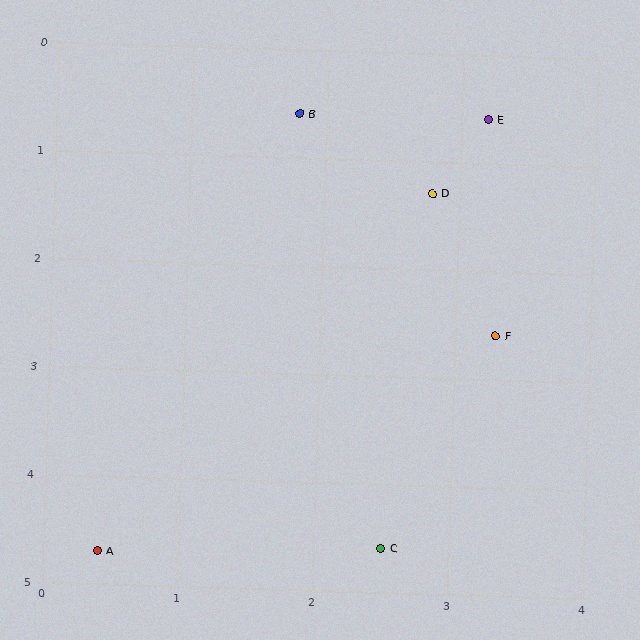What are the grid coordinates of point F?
Point F is at approximately (3.3, 2.6).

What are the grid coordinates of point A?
Point A is at approximately (0.4, 4.7).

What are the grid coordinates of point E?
Point E is at approximately (3.2, 0.6).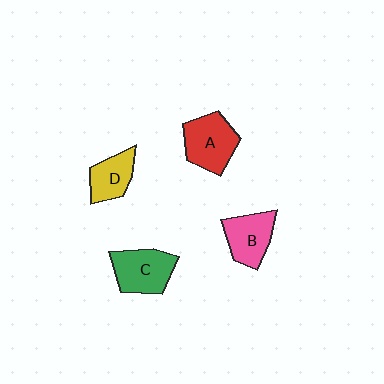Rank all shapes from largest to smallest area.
From largest to smallest: A (red), C (green), B (pink), D (yellow).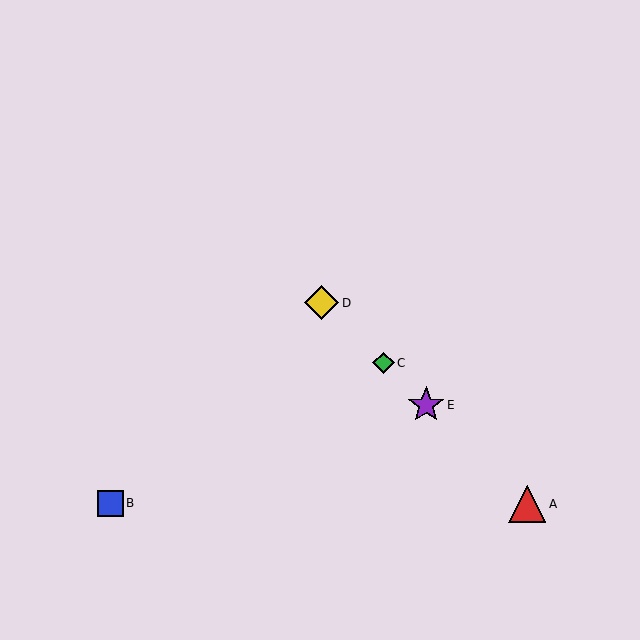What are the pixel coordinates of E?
Object E is at (426, 405).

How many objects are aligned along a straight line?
4 objects (A, C, D, E) are aligned along a straight line.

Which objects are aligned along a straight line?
Objects A, C, D, E are aligned along a straight line.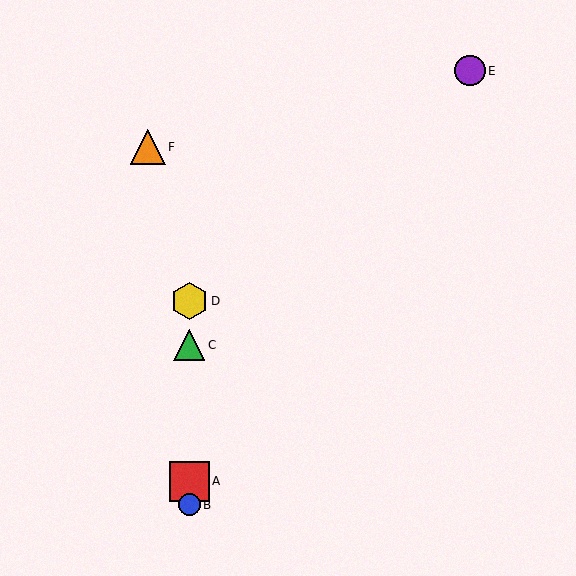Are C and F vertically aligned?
No, C is at x≈189 and F is at x≈148.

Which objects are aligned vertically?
Objects A, B, C, D are aligned vertically.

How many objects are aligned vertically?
4 objects (A, B, C, D) are aligned vertically.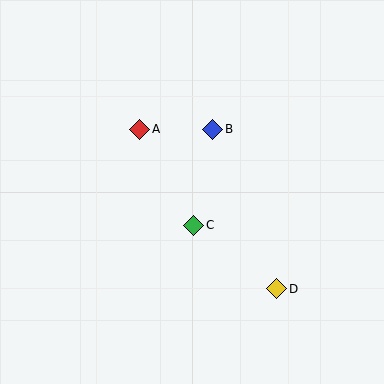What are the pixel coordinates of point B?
Point B is at (213, 129).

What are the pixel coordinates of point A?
Point A is at (140, 129).